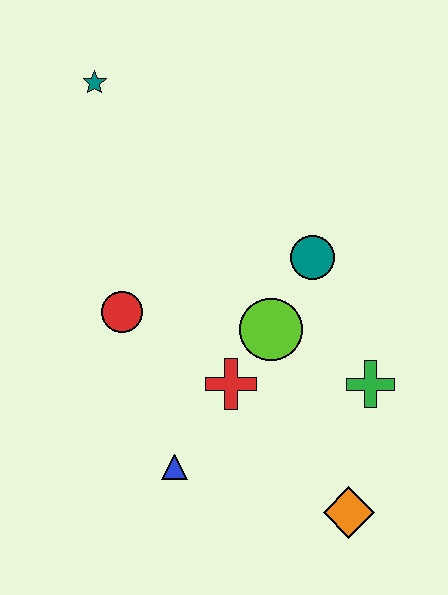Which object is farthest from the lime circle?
The teal star is farthest from the lime circle.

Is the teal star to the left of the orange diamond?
Yes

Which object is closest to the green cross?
The lime circle is closest to the green cross.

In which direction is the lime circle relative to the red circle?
The lime circle is to the right of the red circle.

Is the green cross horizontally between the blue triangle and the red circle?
No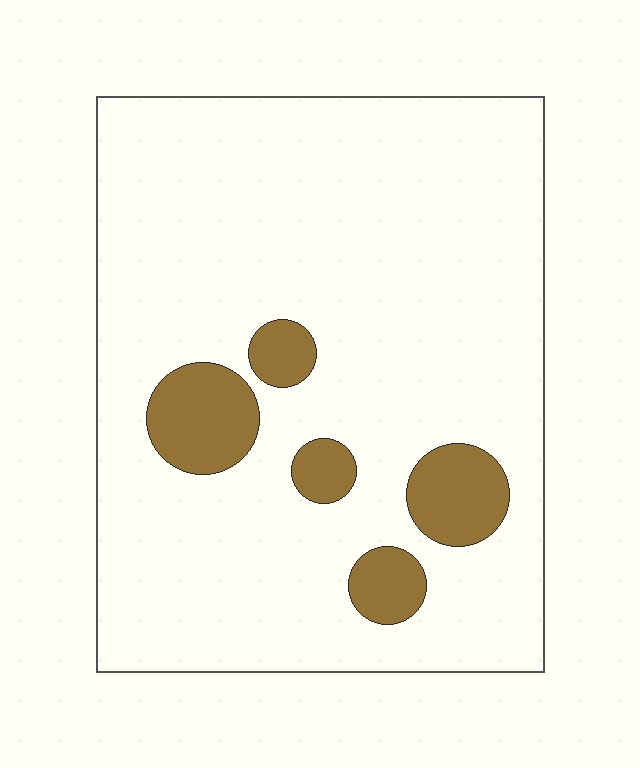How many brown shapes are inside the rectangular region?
5.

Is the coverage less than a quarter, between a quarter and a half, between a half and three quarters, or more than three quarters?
Less than a quarter.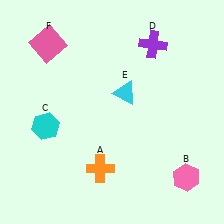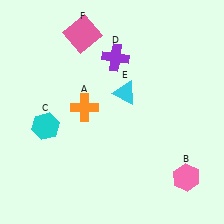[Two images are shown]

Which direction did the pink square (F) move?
The pink square (F) moved right.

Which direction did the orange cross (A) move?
The orange cross (A) moved up.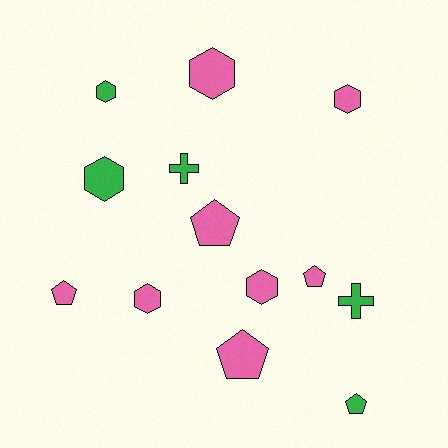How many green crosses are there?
There are 2 green crosses.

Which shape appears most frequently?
Hexagon, with 6 objects.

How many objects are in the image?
There are 13 objects.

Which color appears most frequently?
Pink, with 8 objects.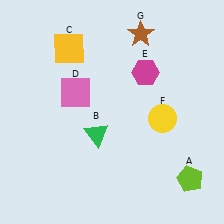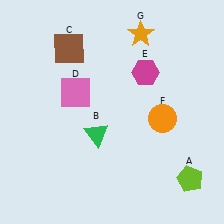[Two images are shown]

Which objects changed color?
C changed from yellow to brown. F changed from yellow to orange. G changed from brown to orange.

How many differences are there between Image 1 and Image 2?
There are 3 differences between the two images.